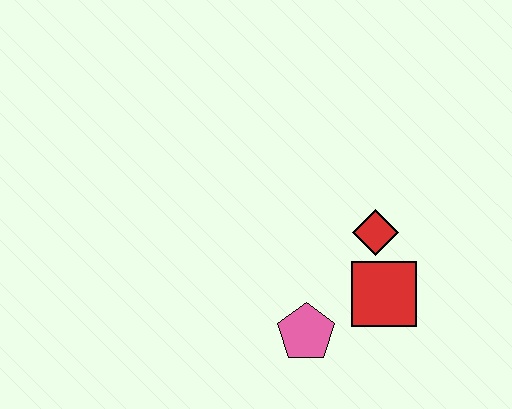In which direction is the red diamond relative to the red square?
The red diamond is above the red square.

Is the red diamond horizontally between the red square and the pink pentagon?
Yes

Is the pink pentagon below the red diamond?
Yes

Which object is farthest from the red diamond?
The pink pentagon is farthest from the red diamond.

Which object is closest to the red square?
The red diamond is closest to the red square.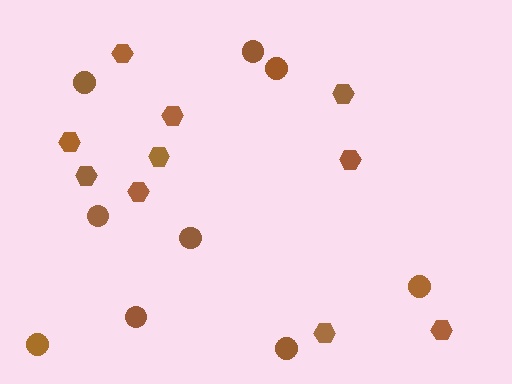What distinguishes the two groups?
There are 2 groups: one group of circles (9) and one group of hexagons (10).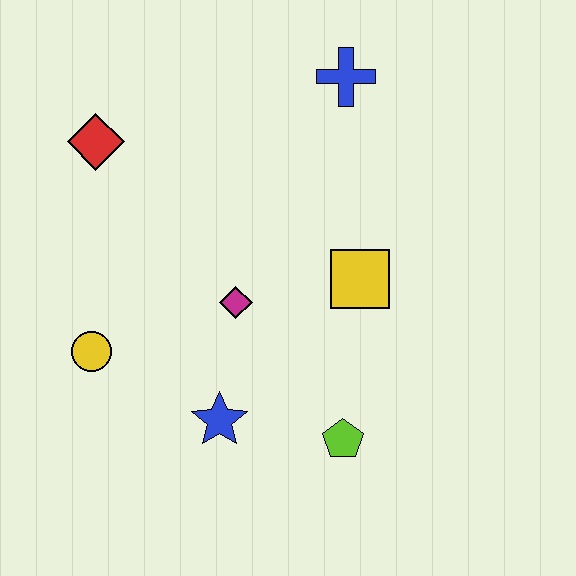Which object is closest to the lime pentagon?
The blue star is closest to the lime pentagon.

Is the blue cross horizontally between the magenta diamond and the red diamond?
No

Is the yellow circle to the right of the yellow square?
No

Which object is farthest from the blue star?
The blue cross is farthest from the blue star.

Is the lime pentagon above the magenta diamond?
No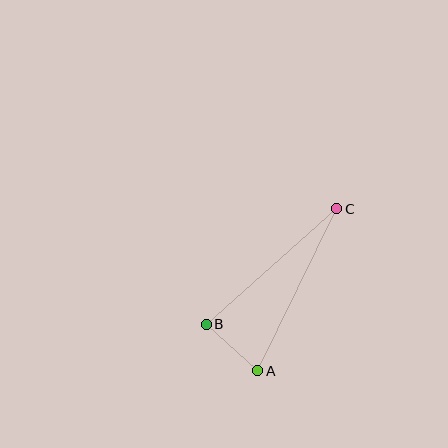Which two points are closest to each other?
Points A and B are closest to each other.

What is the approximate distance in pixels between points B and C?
The distance between B and C is approximately 175 pixels.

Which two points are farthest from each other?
Points A and C are farthest from each other.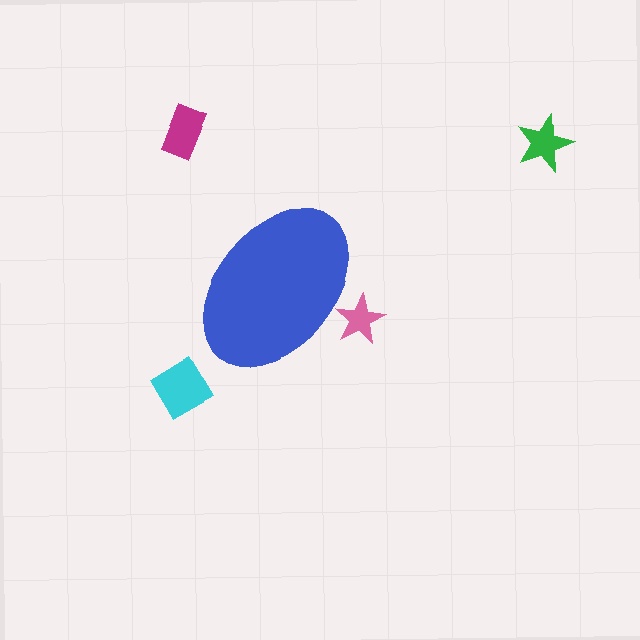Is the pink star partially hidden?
Yes, the pink star is partially hidden behind the blue ellipse.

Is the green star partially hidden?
No, the green star is fully visible.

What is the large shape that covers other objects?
A blue ellipse.